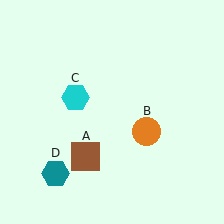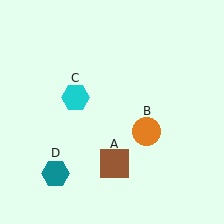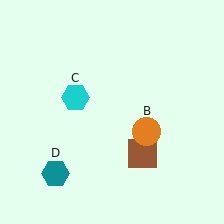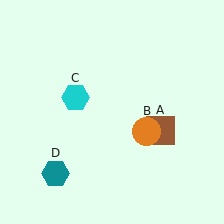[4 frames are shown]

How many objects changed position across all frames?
1 object changed position: brown square (object A).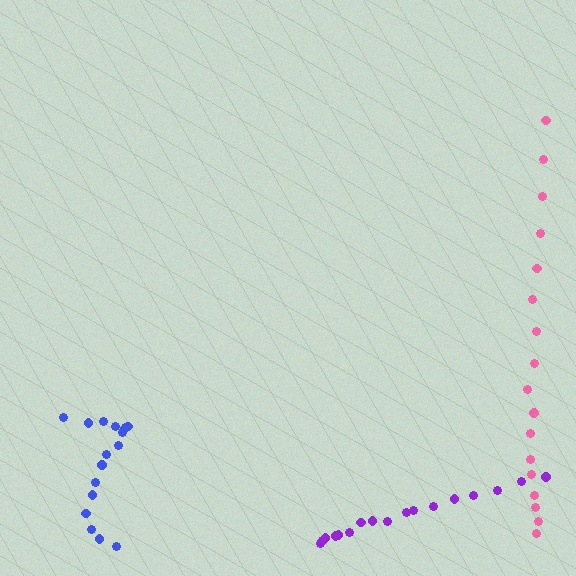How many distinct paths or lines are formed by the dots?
There are 3 distinct paths.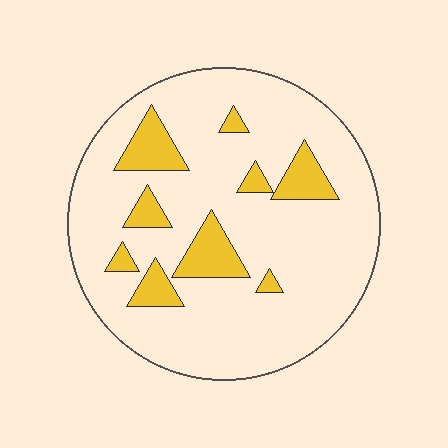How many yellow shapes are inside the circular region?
9.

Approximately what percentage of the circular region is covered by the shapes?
Approximately 15%.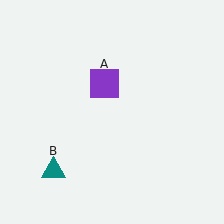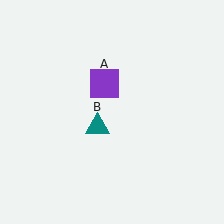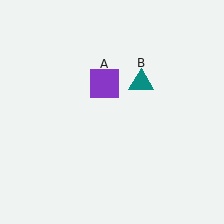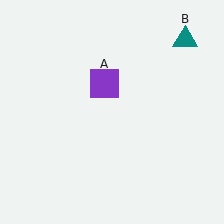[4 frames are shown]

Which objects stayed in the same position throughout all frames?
Purple square (object A) remained stationary.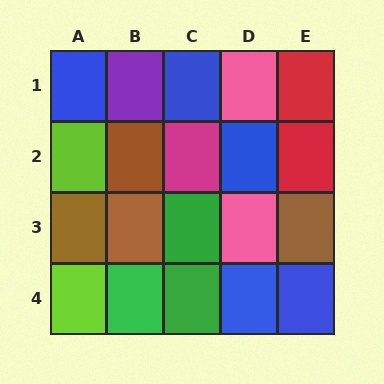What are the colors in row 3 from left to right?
Brown, brown, green, pink, brown.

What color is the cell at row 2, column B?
Brown.